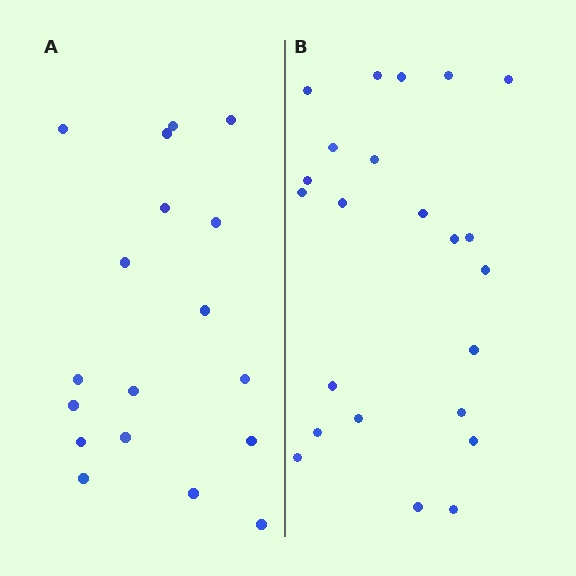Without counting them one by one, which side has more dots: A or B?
Region B (the right region) has more dots.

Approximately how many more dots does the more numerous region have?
Region B has about 5 more dots than region A.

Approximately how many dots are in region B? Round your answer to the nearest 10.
About 20 dots. (The exact count is 23, which rounds to 20.)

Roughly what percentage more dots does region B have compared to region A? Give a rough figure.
About 30% more.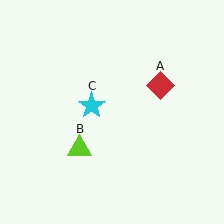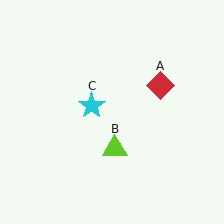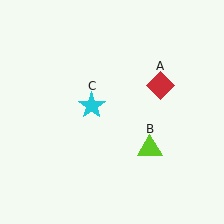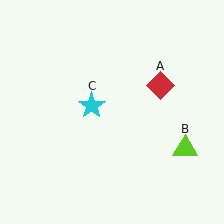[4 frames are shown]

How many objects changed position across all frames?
1 object changed position: lime triangle (object B).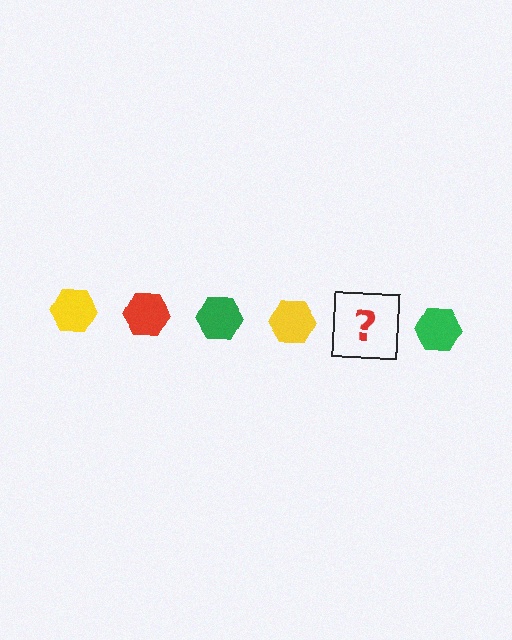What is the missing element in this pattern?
The missing element is a red hexagon.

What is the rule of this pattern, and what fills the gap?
The rule is that the pattern cycles through yellow, red, green hexagons. The gap should be filled with a red hexagon.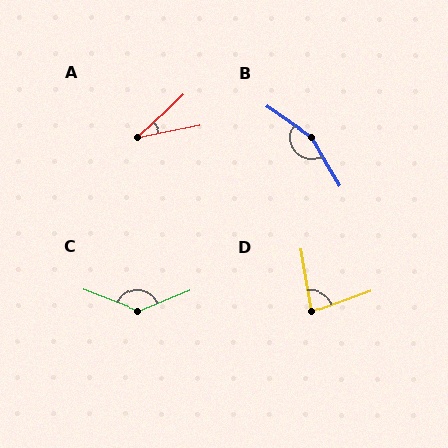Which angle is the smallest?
A, at approximately 32 degrees.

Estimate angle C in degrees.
Approximately 137 degrees.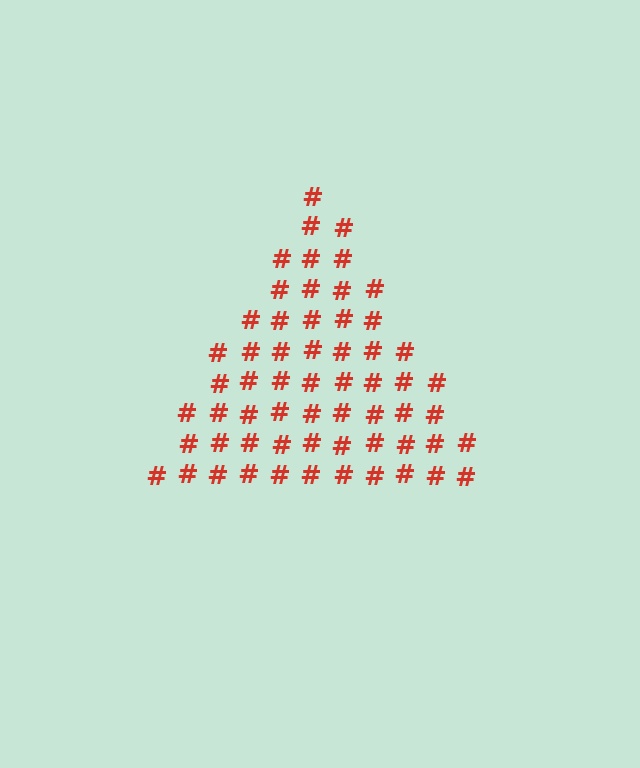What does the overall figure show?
The overall figure shows a triangle.